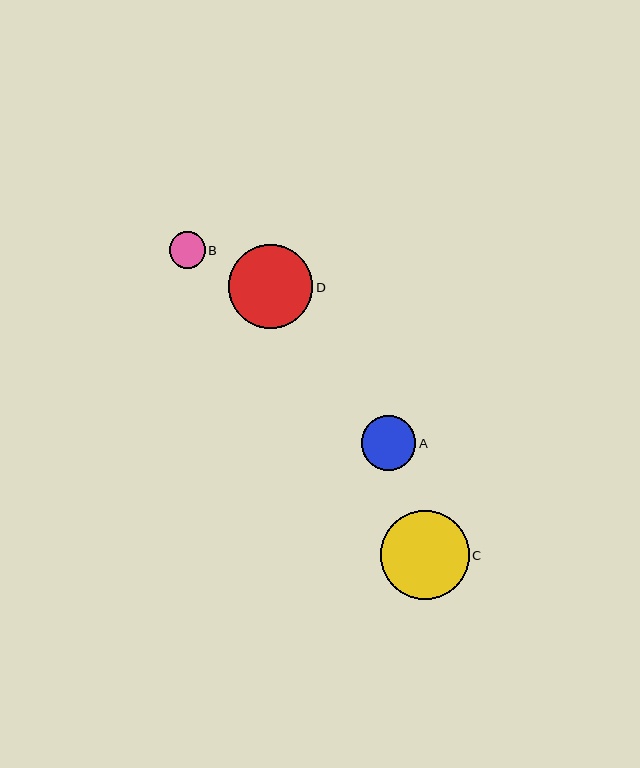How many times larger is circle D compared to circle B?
Circle D is approximately 2.3 times the size of circle B.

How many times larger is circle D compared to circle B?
Circle D is approximately 2.3 times the size of circle B.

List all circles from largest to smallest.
From largest to smallest: C, D, A, B.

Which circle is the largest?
Circle C is the largest with a size of approximately 89 pixels.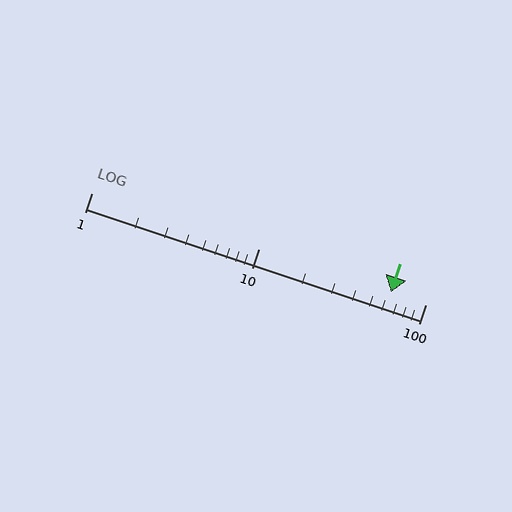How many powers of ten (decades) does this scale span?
The scale spans 2 decades, from 1 to 100.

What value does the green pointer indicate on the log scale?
The pointer indicates approximately 62.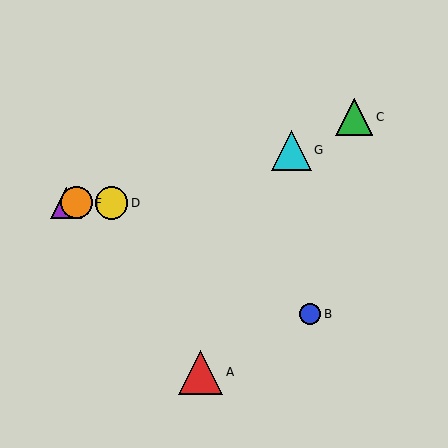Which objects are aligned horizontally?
Objects D, E, F are aligned horizontally.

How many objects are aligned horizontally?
3 objects (D, E, F) are aligned horizontally.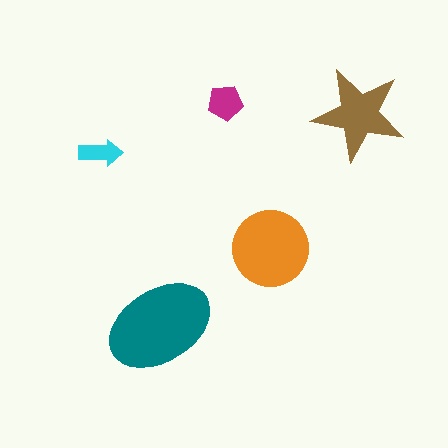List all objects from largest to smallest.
The teal ellipse, the orange circle, the brown star, the magenta pentagon, the cyan arrow.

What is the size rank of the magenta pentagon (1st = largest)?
4th.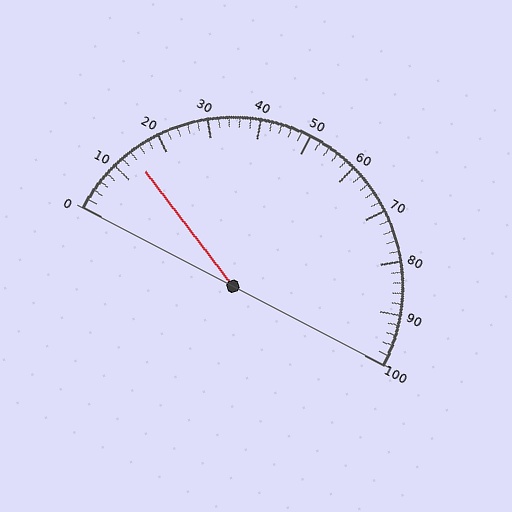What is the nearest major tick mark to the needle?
The nearest major tick mark is 10.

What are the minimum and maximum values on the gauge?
The gauge ranges from 0 to 100.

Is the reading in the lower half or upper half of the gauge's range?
The reading is in the lower half of the range (0 to 100).